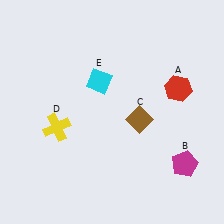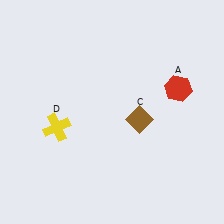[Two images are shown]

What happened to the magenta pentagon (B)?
The magenta pentagon (B) was removed in Image 2. It was in the bottom-right area of Image 1.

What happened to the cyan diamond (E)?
The cyan diamond (E) was removed in Image 2. It was in the top-left area of Image 1.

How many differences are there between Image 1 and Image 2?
There are 2 differences between the two images.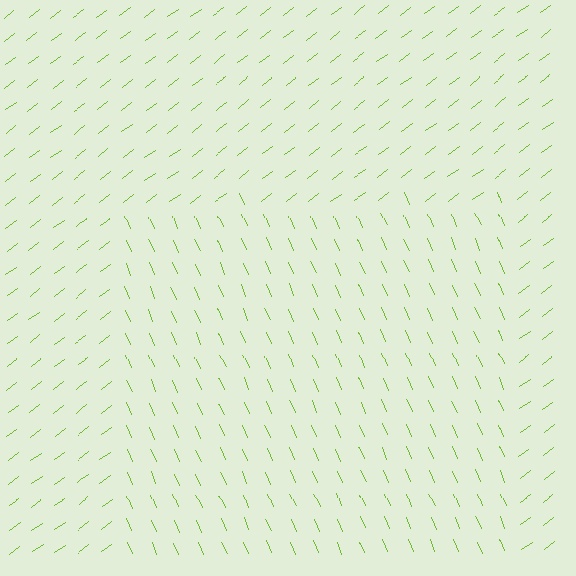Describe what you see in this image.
The image is filled with small lime line segments. A rectangle region in the image has lines oriented differently from the surrounding lines, creating a visible texture boundary.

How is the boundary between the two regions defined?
The boundary is defined purely by a change in line orientation (approximately 76 degrees difference). All lines are the same color and thickness.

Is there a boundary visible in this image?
Yes, there is a texture boundary formed by a change in line orientation.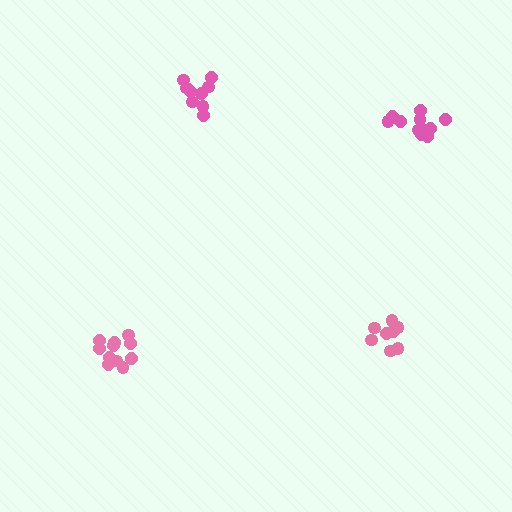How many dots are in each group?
Group 1: 9 dots, Group 2: 9 dots, Group 3: 11 dots, Group 4: 12 dots (41 total).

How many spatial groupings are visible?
There are 4 spatial groupings.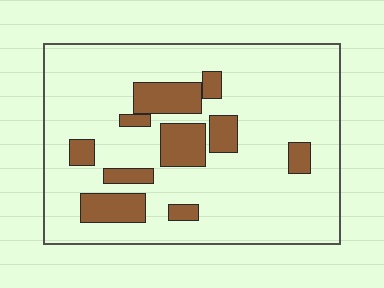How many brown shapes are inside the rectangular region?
10.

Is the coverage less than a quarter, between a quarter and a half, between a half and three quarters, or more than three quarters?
Less than a quarter.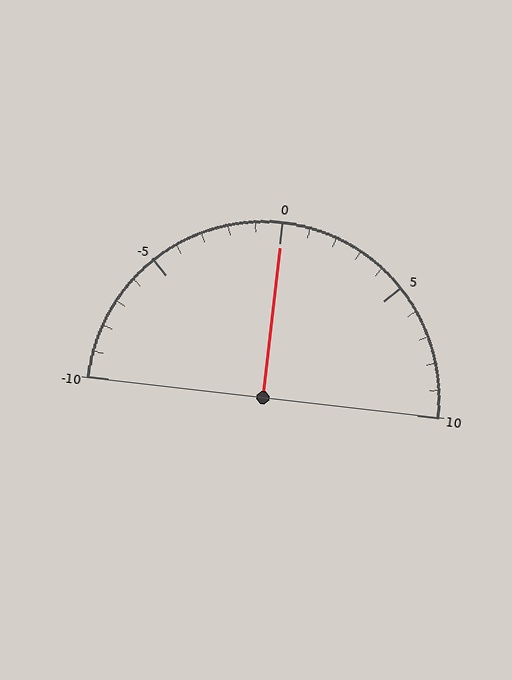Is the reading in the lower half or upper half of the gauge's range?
The reading is in the upper half of the range (-10 to 10).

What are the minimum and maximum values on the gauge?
The gauge ranges from -10 to 10.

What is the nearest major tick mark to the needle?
The nearest major tick mark is 0.